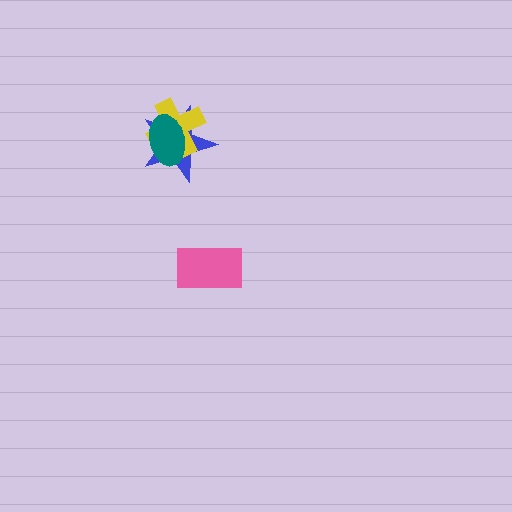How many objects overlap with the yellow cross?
2 objects overlap with the yellow cross.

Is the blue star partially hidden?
Yes, it is partially covered by another shape.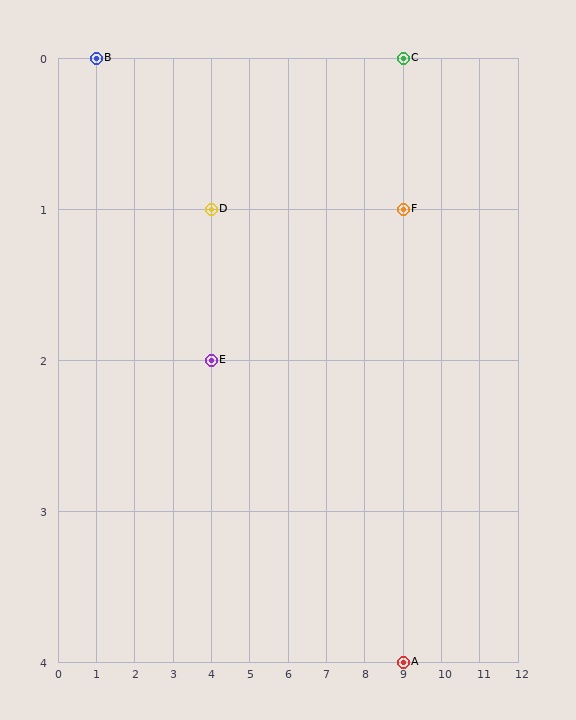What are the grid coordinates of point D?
Point D is at grid coordinates (4, 1).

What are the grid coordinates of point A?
Point A is at grid coordinates (9, 4).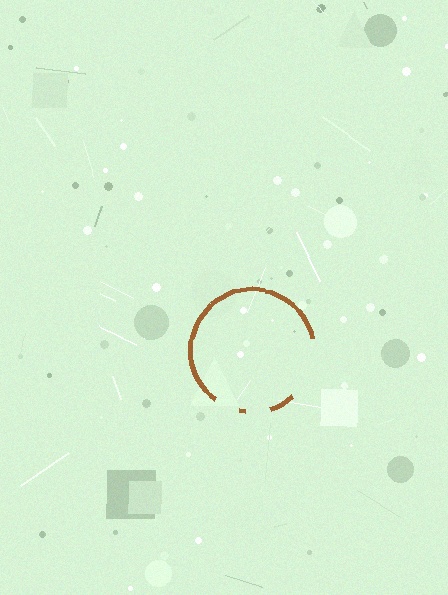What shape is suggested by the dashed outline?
The dashed outline suggests a circle.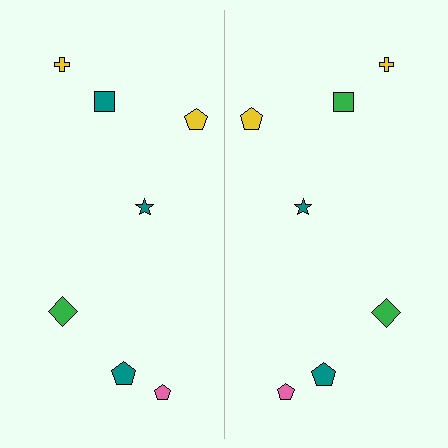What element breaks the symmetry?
The green square on the right side breaks the symmetry — its mirror counterpart is teal.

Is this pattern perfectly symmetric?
No, the pattern is not perfectly symmetric. The green square on the right side breaks the symmetry — its mirror counterpart is teal.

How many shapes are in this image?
There are 14 shapes in this image.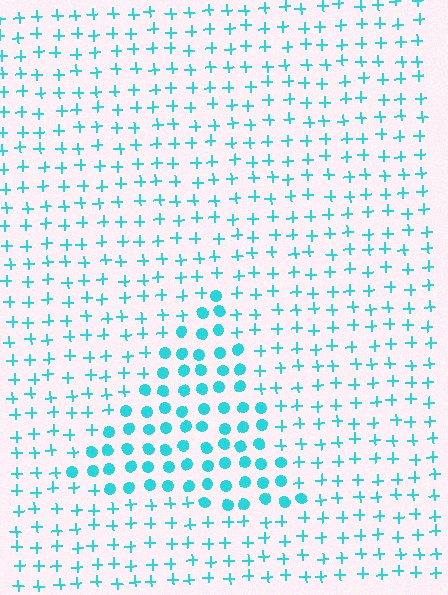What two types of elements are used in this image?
The image uses circles inside the triangle region and plus signs outside it.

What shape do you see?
I see a triangle.